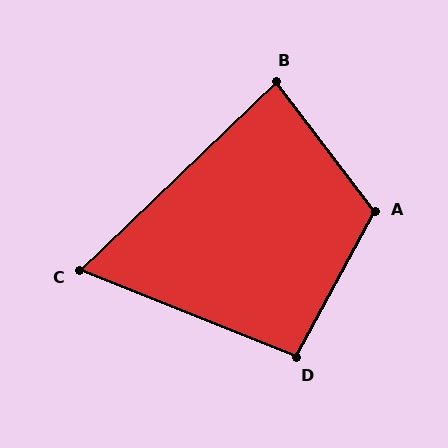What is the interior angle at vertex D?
Approximately 97 degrees (obtuse).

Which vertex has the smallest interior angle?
C, at approximately 65 degrees.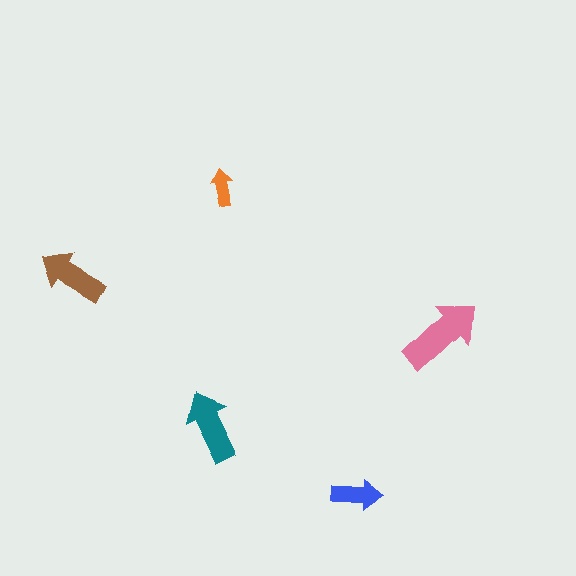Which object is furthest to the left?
The brown arrow is leftmost.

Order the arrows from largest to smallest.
the pink one, the teal one, the brown one, the blue one, the orange one.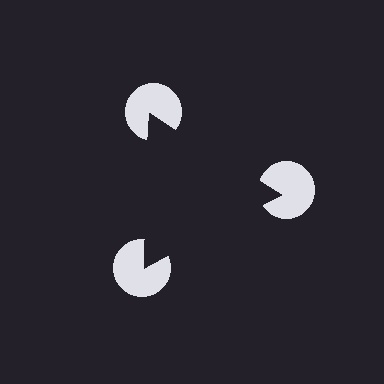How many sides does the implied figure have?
3 sides.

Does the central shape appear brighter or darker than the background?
It typically appears slightly darker than the background, even though no actual brightness change is drawn.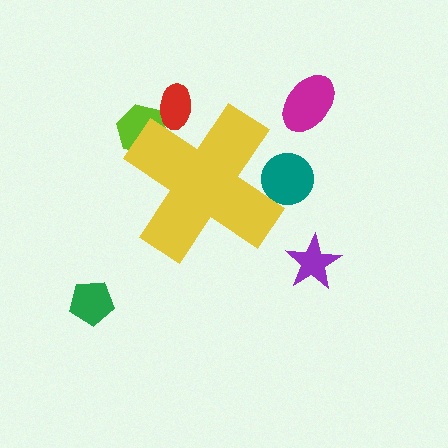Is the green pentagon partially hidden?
No, the green pentagon is fully visible.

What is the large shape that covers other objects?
A yellow cross.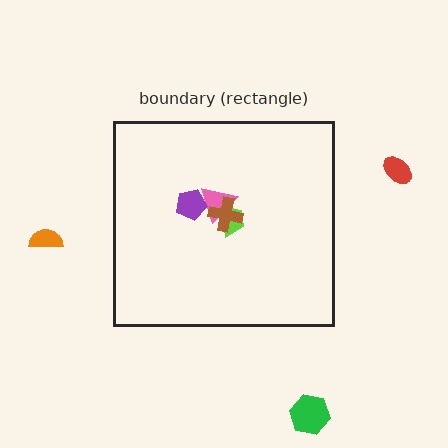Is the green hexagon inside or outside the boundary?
Outside.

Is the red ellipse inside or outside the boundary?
Outside.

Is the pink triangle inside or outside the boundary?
Inside.